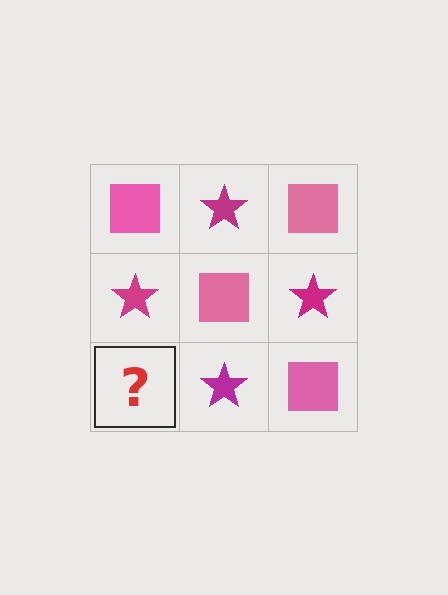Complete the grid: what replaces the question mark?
The question mark should be replaced with a pink square.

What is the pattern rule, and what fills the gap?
The rule is that it alternates pink square and magenta star in a checkerboard pattern. The gap should be filled with a pink square.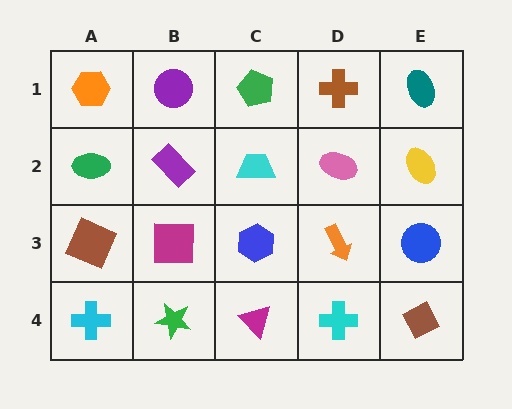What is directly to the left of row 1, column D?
A green pentagon.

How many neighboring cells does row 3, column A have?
3.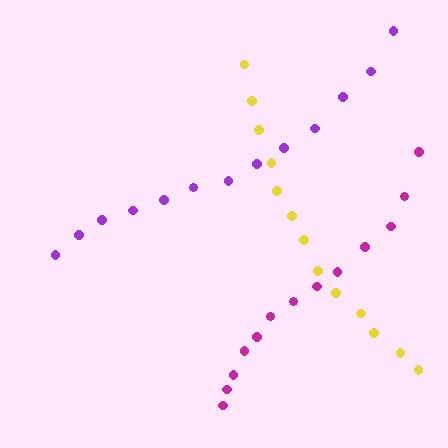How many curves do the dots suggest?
There are 3 distinct paths.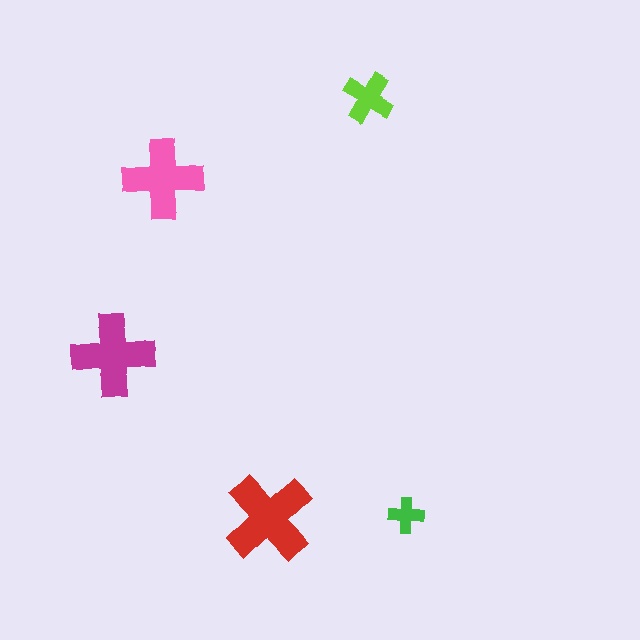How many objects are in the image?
There are 5 objects in the image.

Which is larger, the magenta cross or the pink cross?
The magenta one.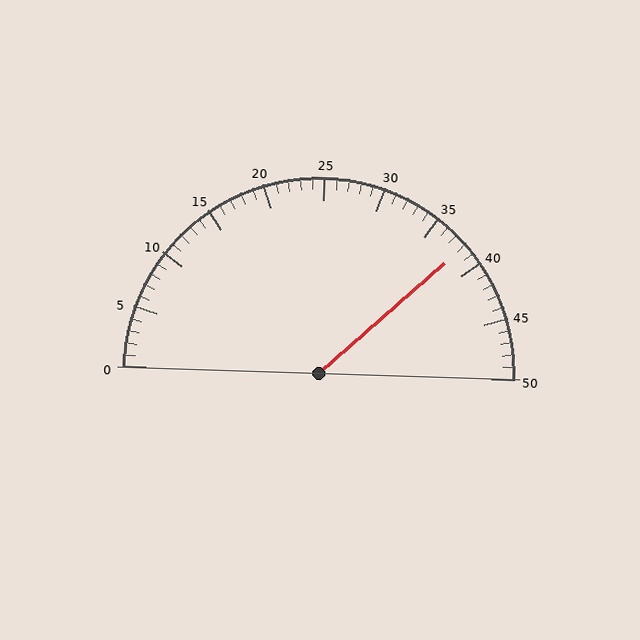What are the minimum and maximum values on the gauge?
The gauge ranges from 0 to 50.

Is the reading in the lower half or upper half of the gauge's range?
The reading is in the upper half of the range (0 to 50).